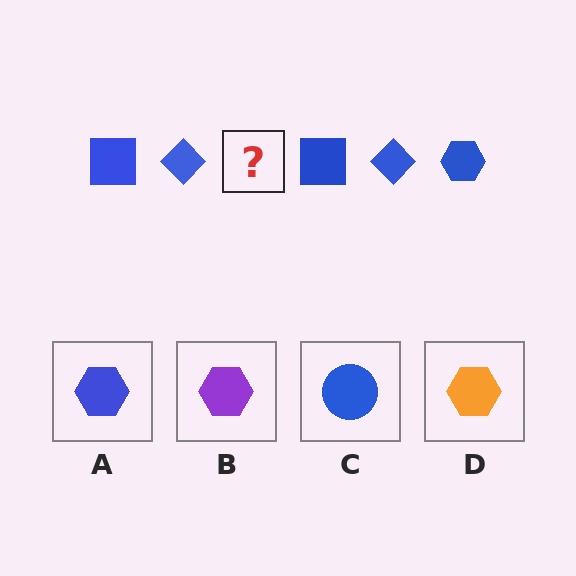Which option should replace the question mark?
Option A.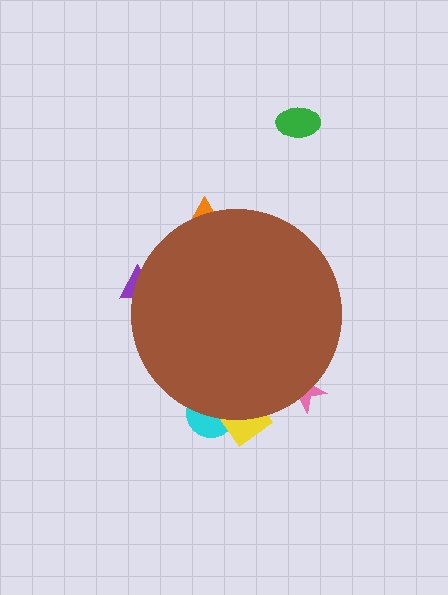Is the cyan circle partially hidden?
Yes, the cyan circle is partially hidden behind the brown circle.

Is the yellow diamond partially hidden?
Yes, the yellow diamond is partially hidden behind the brown circle.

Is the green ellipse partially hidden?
No, the green ellipse is fully visible.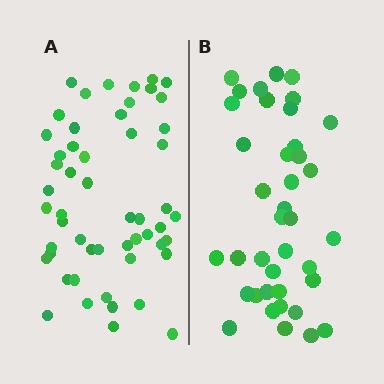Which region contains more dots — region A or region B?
Region A (the left region) has more dots.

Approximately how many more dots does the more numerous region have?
Region A has approximately 15 more dots than region B.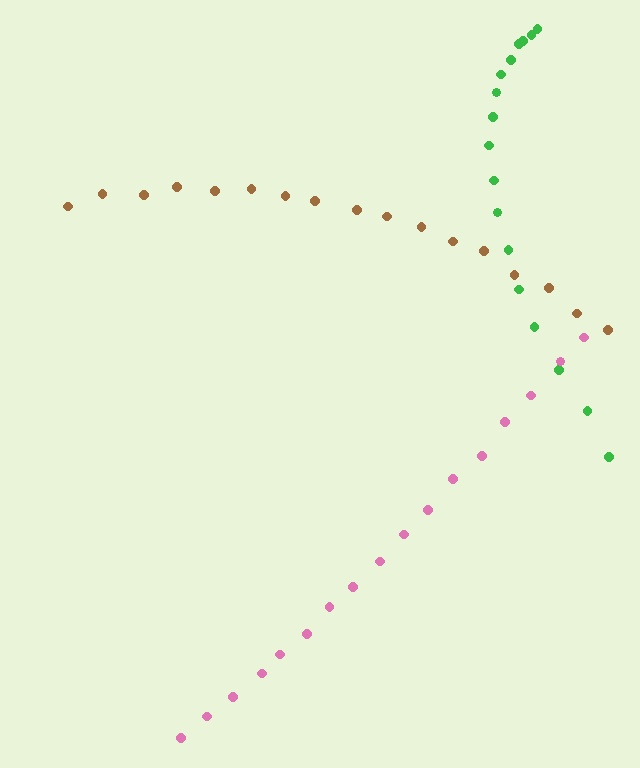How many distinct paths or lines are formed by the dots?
There are 3 distinct paths.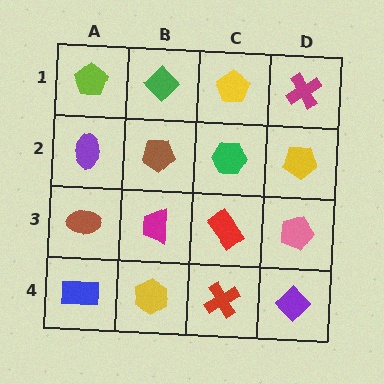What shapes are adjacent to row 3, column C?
A green hexagon (row 2, column C), a red cross (row 4, column C), a magenta trapezoid (row 3, column B), a pink pentagon (row 3, column D).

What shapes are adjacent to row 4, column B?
A magenta trapezoid (row 3, column B), a blue rectangle (row 4, column A), a red cross (row 4, column C).